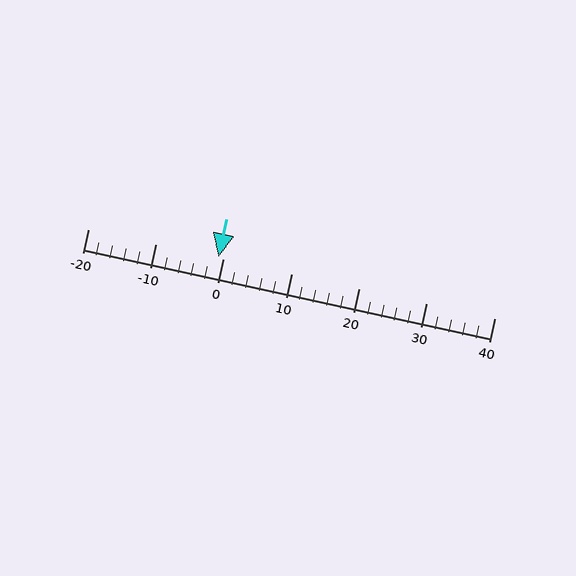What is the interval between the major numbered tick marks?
The major tick marks are spaced 10 units apart.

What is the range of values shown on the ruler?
The ruler shows values from -20 to 40.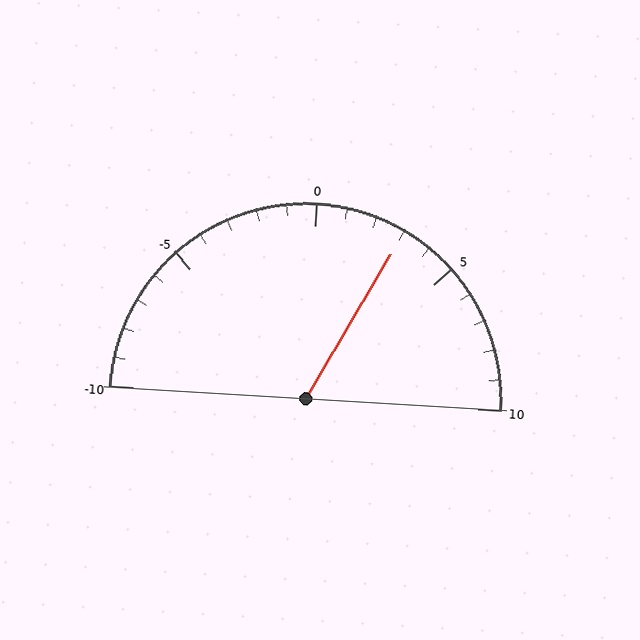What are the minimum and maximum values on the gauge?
The gauge ranges from -10 to 10.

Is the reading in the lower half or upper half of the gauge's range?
The reading is in the upper half of the range (-10 to 10).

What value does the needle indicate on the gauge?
The needle indicates approximately 3.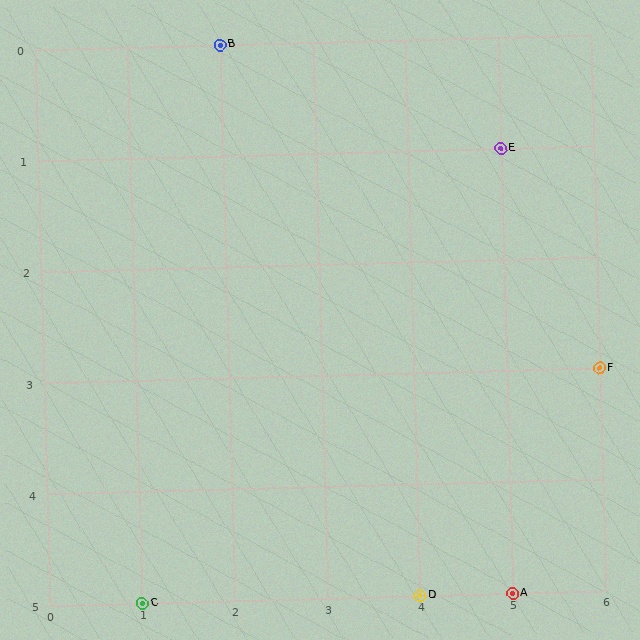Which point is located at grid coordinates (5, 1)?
Point E is at (5, 1).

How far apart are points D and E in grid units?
Points D and E are 1 column and 4 rows apart (about 4.1 grid units diagonally).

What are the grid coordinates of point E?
Point E is at grid coordinates (5, 1).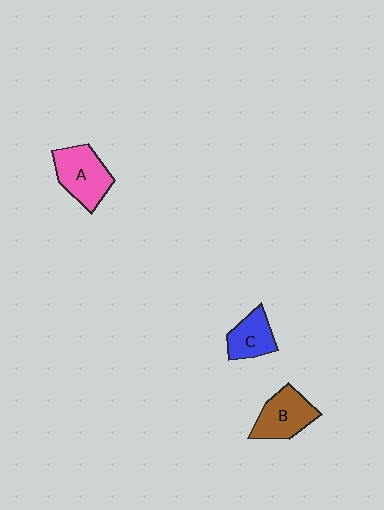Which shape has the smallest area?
Shape C (blue).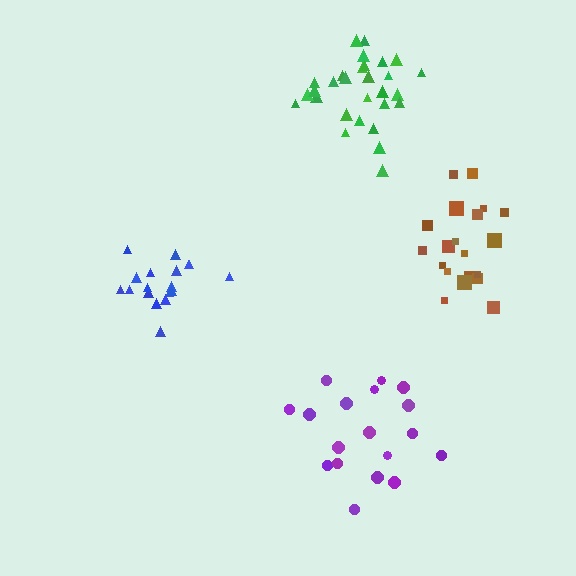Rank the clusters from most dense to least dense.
blue, green, brown, purple.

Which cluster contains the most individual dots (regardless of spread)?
Green (29).